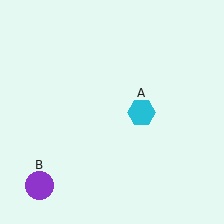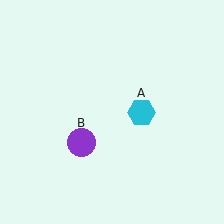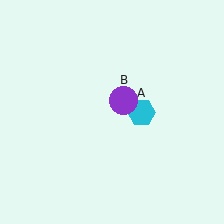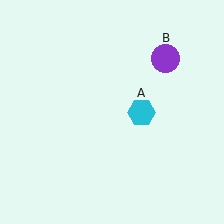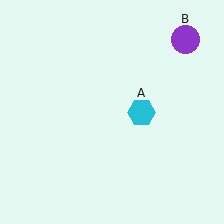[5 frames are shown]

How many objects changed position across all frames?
1 object changed position: purple circle (object B).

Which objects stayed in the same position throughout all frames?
Cyan hexagon (object A) remained stationary.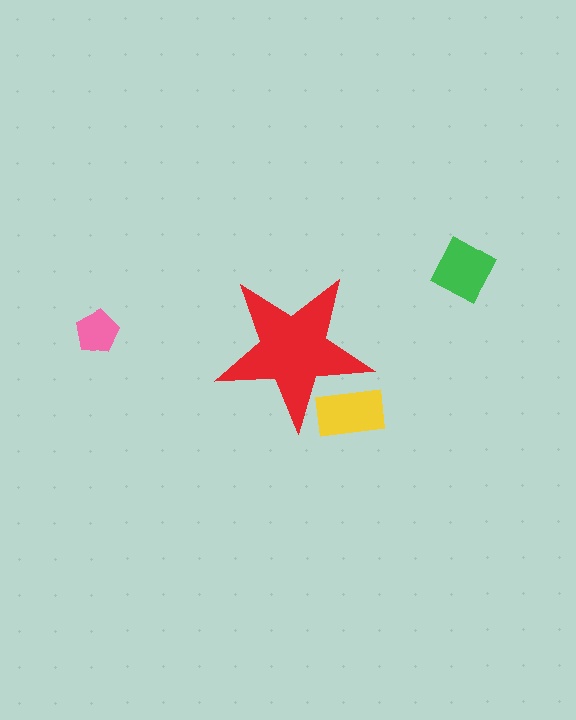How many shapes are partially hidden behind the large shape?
1 shape is partially hidden.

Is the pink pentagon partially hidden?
No, the pink pentagon is fully visible.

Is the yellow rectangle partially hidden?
Yes, the yellow rectangle is partially hidden behind the red star.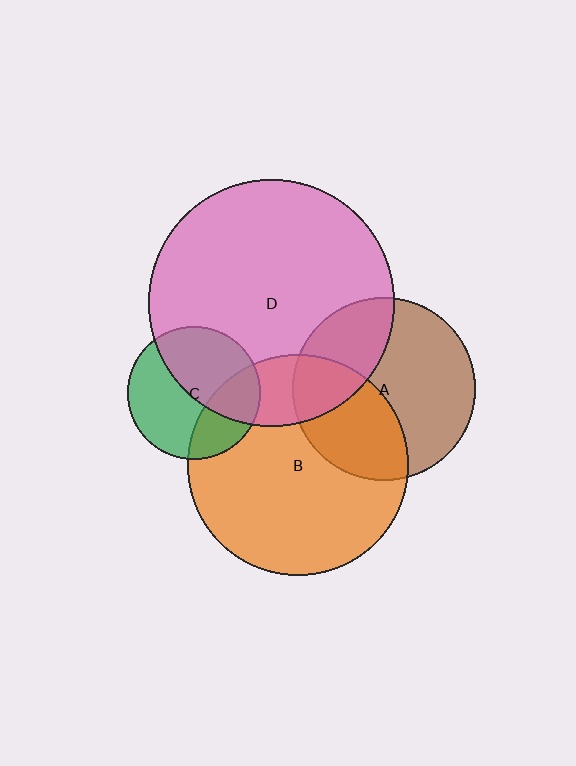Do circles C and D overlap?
Yes.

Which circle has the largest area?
Circle D (pink).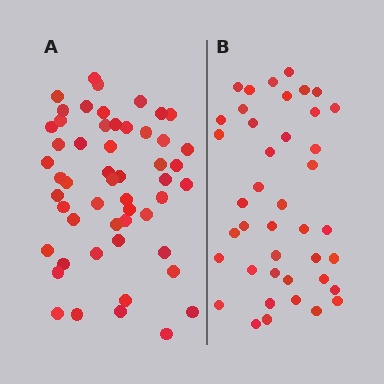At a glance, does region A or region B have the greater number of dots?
Region A (the left region) has more dots.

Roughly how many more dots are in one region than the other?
Region A has roughly 12 or so more dots than region B.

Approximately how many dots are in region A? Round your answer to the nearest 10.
About 50 dots. (The exact count is 53, which rounds to 50.)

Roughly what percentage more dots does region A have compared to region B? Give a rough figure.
About 30% more.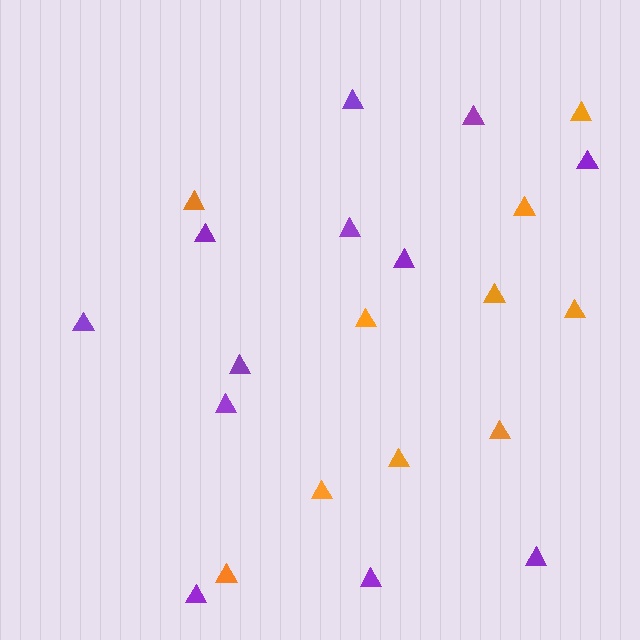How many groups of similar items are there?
There are 2 groups: one group of orange triangles (10) and one group of purple triangles (12).